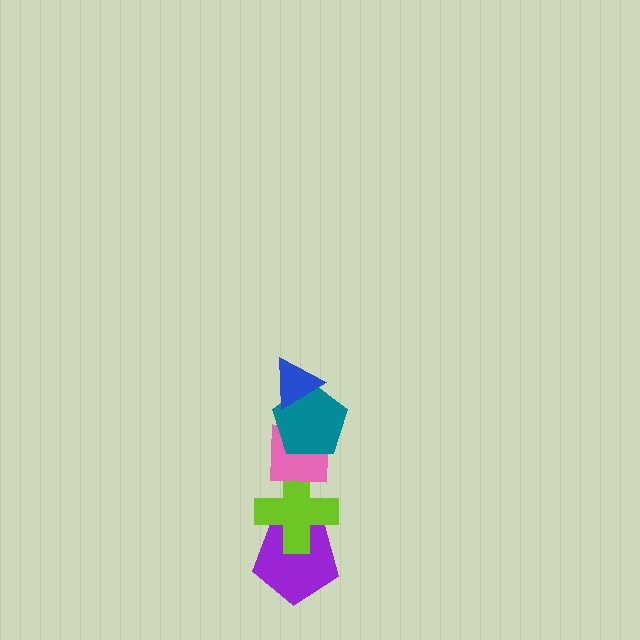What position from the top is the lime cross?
The lime cross is 4th from the top.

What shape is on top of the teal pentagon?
The blue triangle is on top of the teal pentagon.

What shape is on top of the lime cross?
The pink square is on top of the lime cross.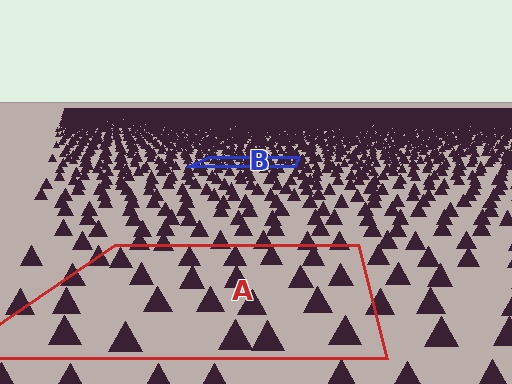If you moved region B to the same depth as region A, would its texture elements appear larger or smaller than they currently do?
They would appear larger. At a closer depth, the same texture elements are projected at a bigger on-screen size.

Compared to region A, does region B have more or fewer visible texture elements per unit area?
Region B has more texture elements per unit area — they are packed more densely because it is farther away.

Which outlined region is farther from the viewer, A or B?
Region B is farther from the viewer — the texture elements inside it appear smaller and more densely packed.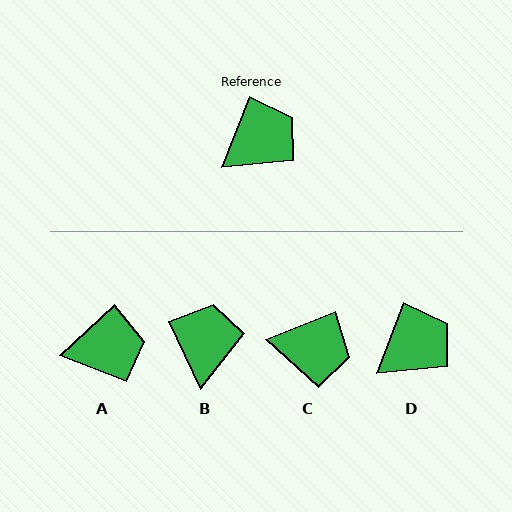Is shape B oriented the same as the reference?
No, it is off by about 46 degrees.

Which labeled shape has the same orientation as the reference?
D.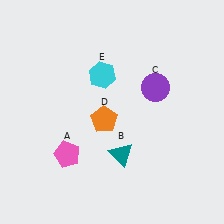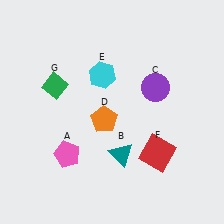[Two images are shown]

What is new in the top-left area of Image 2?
A green diamond (G) was added in the top-left area of Image 2.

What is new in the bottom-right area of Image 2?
A red square (F) was added in the bottom-right area of Image 2.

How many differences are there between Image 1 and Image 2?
There are 2 differences between the two images.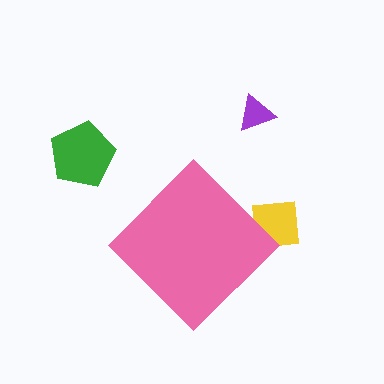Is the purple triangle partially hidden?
No, the purple triangle is fully visible.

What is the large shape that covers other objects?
A pink diamond.